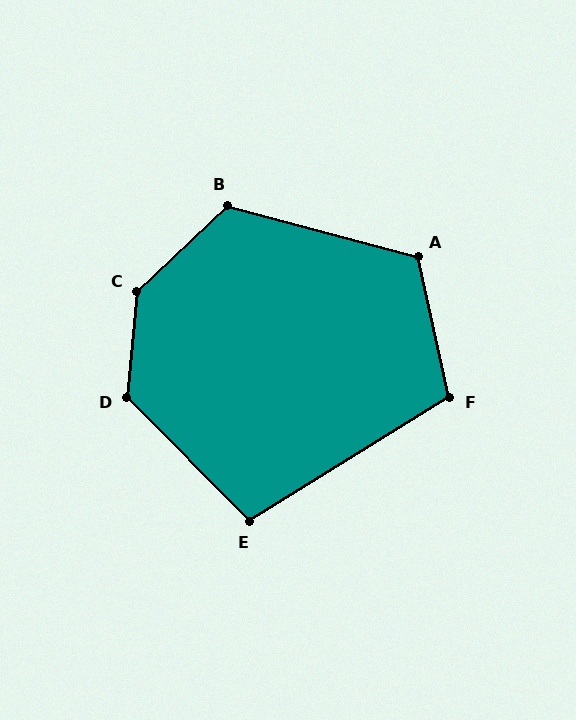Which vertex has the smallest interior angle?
E, at approximately 103 degrees.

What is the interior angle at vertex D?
Approximately 130 degrees (obtuse).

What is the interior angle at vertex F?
Approximately 109 degrees (obtuse).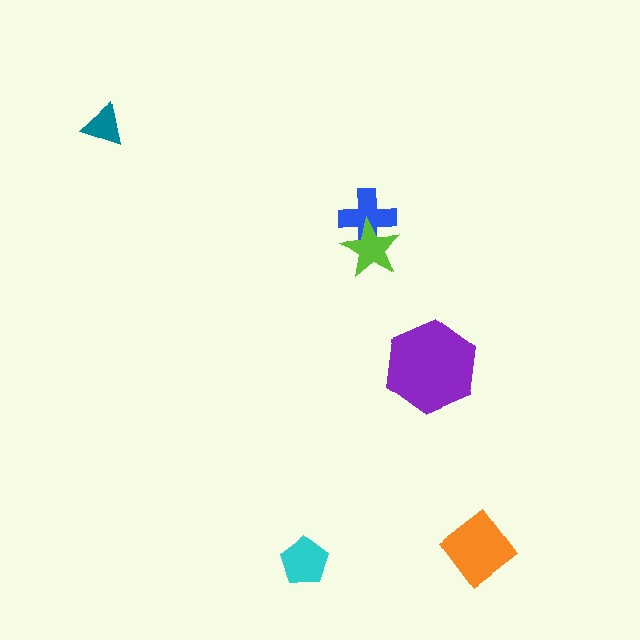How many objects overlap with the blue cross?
1 object overlaps with the blue cross.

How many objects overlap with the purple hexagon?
0 objects overlap with the purple hexagon.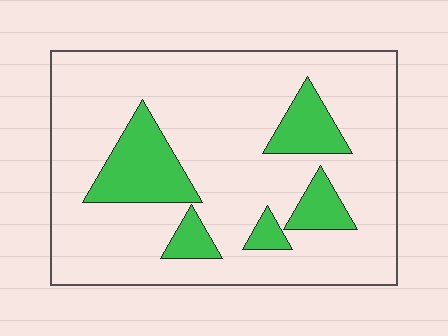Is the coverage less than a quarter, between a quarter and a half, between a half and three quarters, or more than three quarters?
Less than a quarter.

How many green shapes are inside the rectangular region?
5.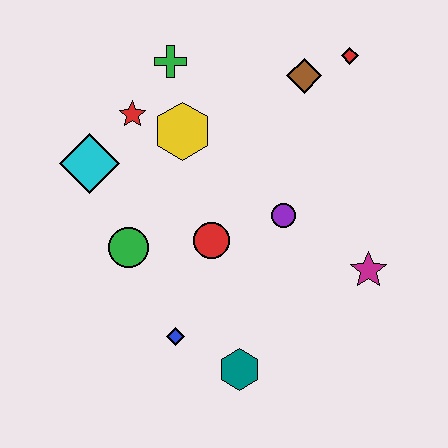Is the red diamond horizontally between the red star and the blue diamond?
No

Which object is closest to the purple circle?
The red circle is closest to the purple circle.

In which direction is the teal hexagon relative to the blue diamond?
The teal hexagon is to the right of the blue diamond.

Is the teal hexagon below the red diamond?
Yes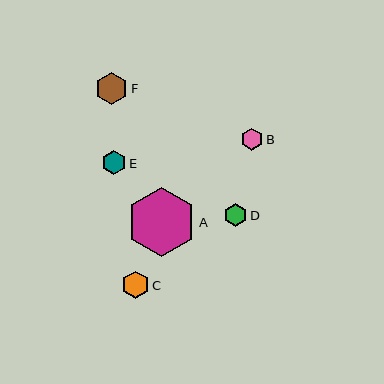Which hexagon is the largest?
Hexagon A is the largest with a size of approximately 69 pixels.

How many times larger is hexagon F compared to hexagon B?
Hexagon F is approximately 1.4 times the size of hexagon B.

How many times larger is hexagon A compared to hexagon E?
Hexagon A is approximately 2.9 times the size of hexagon E.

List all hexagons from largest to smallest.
From largest to smallest: A, F, C, E, D, B.